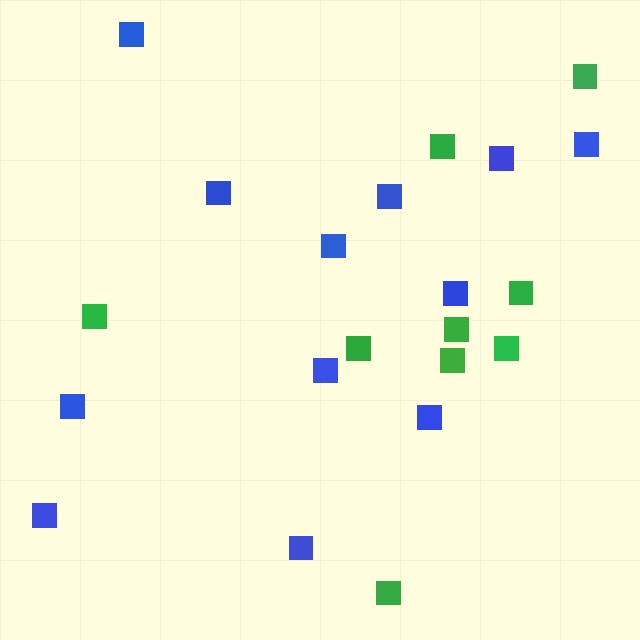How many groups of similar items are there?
There are 2 groups: one group of blue squares (12) and one group of green squares (9).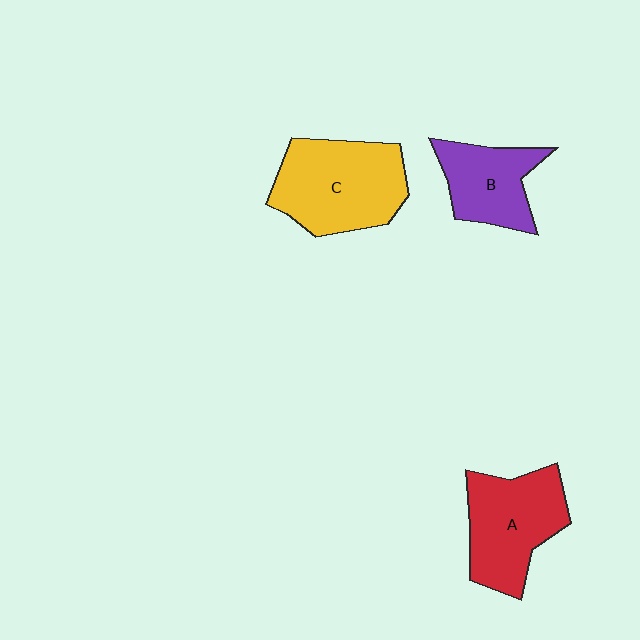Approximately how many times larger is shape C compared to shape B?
Approximately 1.5 times.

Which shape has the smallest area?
Shape B (purple).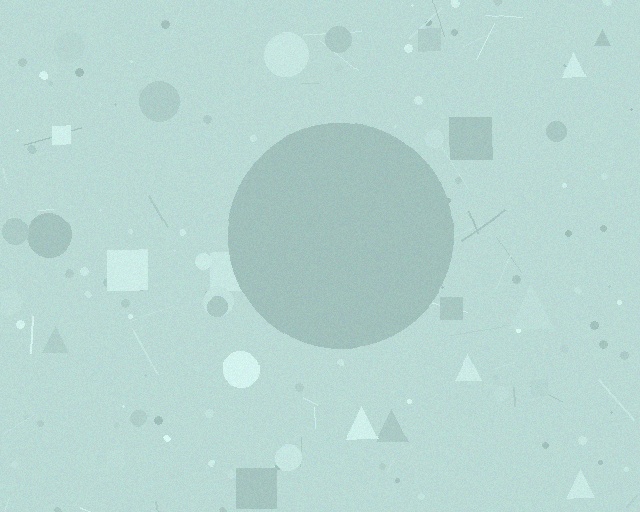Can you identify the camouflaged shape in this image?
The camouflaged shape is a circle.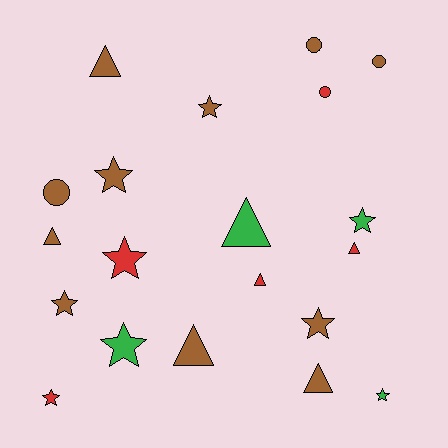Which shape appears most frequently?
Star, with 9 objects.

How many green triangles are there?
There is 1 green triangle.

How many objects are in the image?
There are 20 objects.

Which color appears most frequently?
Brown, with 11 objects.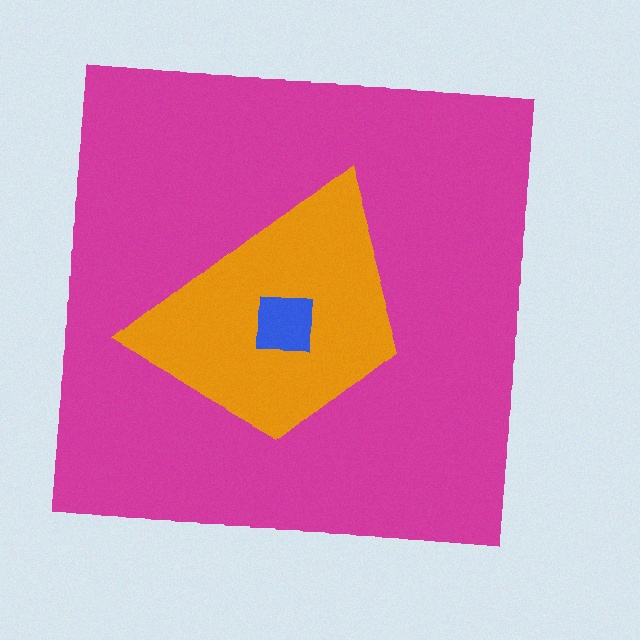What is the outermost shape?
The magenta square.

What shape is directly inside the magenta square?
The orange trapezoid.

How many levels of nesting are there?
3.